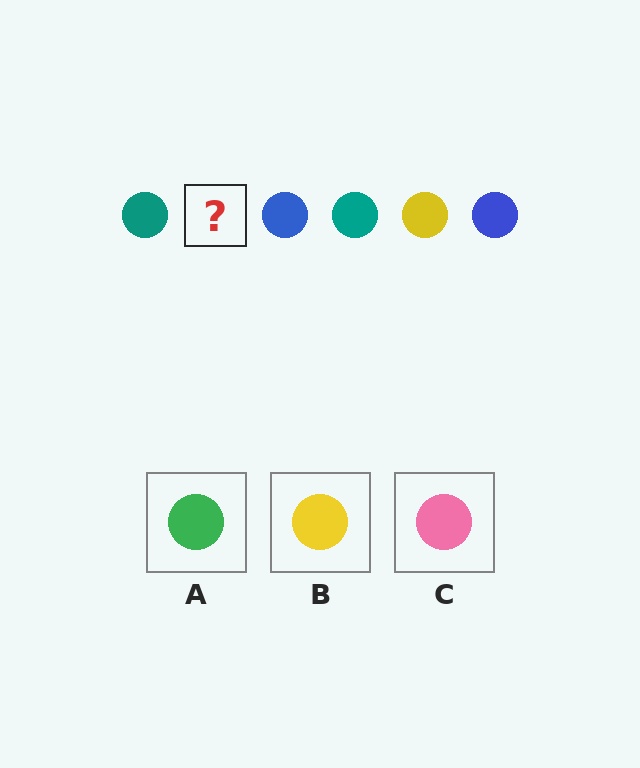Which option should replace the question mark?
Option B.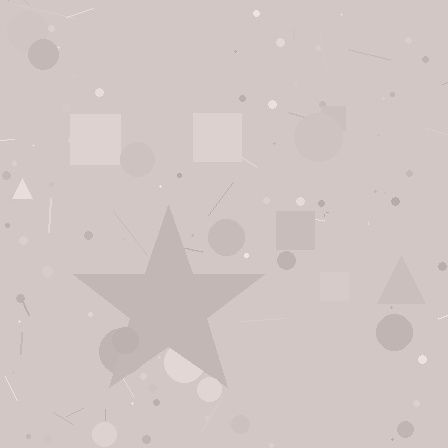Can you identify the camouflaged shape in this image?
The camouflaged shape is a star.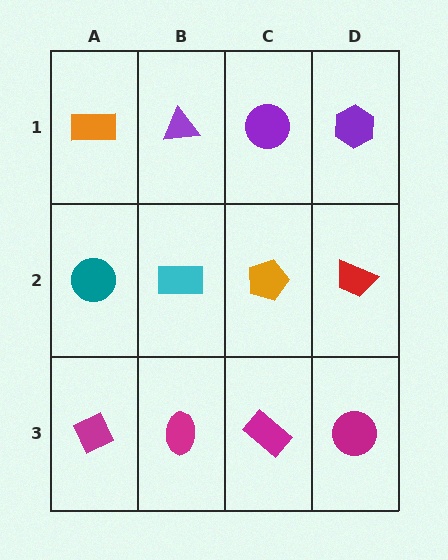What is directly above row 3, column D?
A red trapezoid.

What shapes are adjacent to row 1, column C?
An orange pentagon (row 2, column C), a purple triangle (row 1, column B), a purple hexagon (row 1, column D).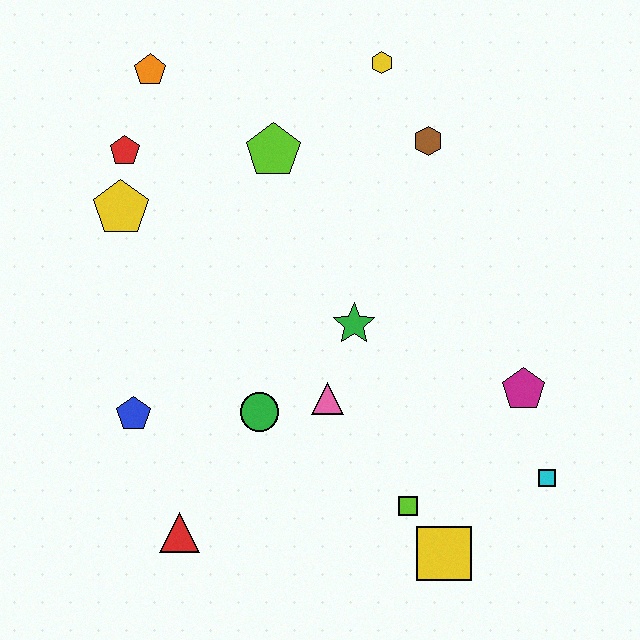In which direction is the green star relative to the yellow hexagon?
The green star is below the yellow hexagon.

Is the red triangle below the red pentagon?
Yes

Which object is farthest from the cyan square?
The orange pentagon is farthest from the cyan square.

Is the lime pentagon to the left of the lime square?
Yes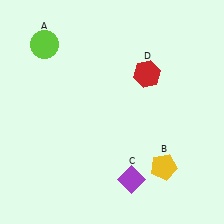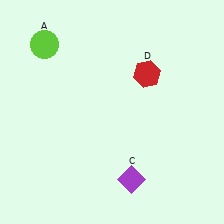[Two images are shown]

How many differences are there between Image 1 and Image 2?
There is 1 difference between the two images.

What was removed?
The yellow pentagon (B) was removed in Image 2.